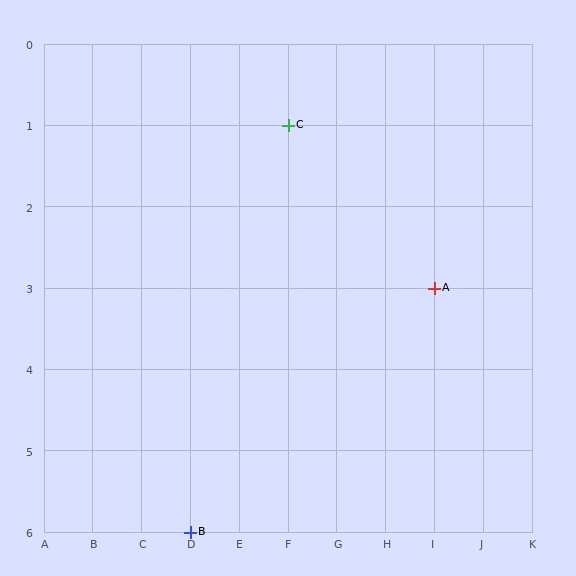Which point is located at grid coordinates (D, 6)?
Point B is at (D, 6).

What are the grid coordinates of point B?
Point B is at grid coordinates (D, 6).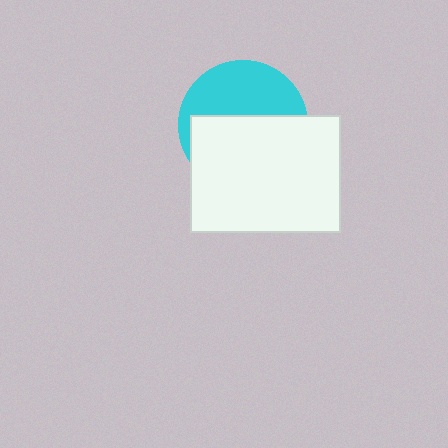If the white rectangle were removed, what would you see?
You would see the complete cyan circle.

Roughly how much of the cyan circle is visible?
A small part of it is visible (roughly 44%).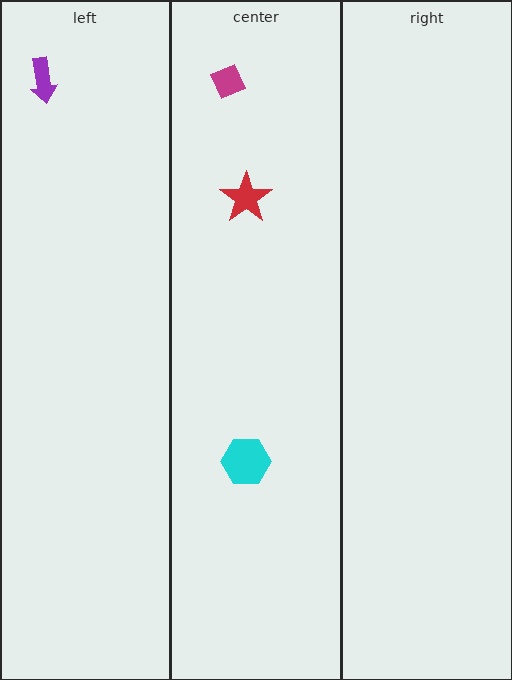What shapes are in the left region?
The purple arrow.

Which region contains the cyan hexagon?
The center region.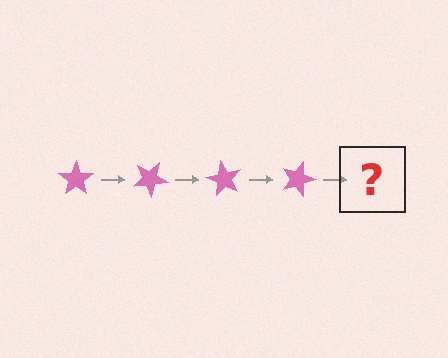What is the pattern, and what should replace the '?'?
The pattern is that the star rotates 30 degrees each step. The '?' should be a pink star rotated 120 degrees.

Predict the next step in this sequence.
The next step is a pink star rotated 120 degrees.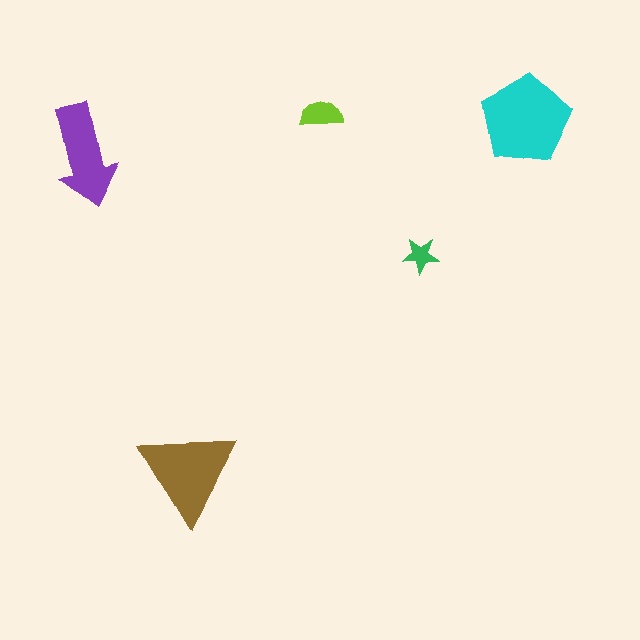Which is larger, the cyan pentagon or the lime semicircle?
The cyan pentagon.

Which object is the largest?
The cyan pentagon.